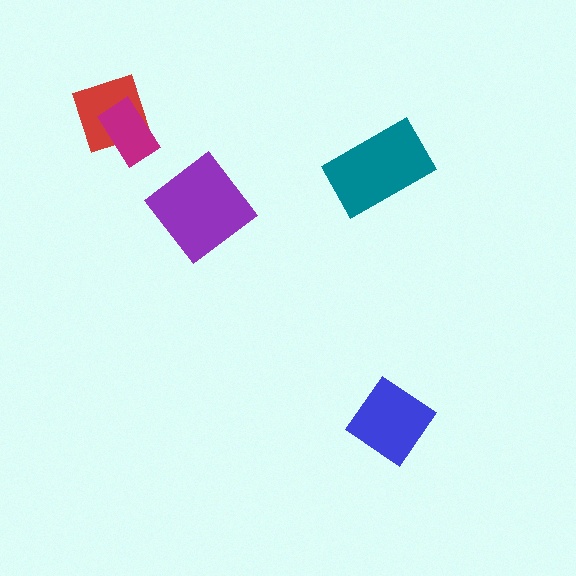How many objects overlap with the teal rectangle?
0 objects overlap with the teal rectangle.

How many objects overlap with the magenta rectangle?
1 object overlaps with the magenta rectangle.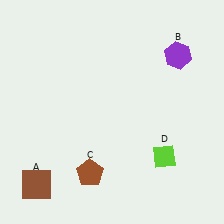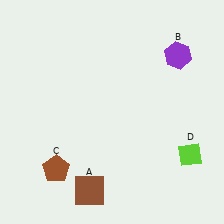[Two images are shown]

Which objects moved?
The objects that moved are: the brown square (A), the brown pentagon (C), the lime diamond (D).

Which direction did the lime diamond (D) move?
The lime diamond (D) moved right.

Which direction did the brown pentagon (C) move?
The brown pentagon (C) moved left.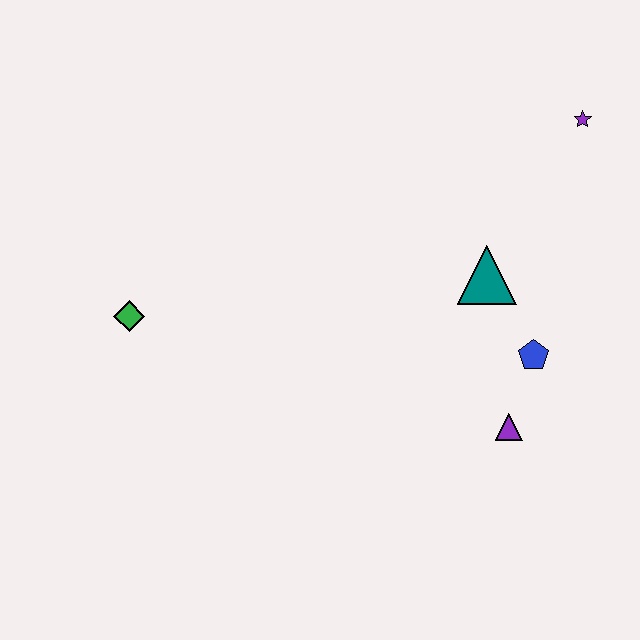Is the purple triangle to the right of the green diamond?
Yes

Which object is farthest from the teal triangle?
The green diamond is farthest from the teal triangle.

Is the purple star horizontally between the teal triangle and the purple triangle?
No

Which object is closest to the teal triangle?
The blue pentagon is closest to the teal triangle.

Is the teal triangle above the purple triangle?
Yes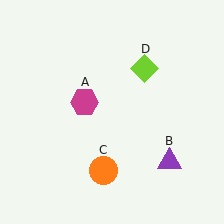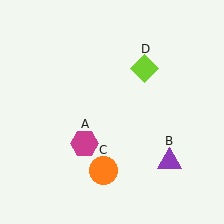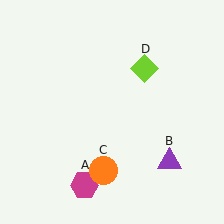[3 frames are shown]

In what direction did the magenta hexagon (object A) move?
The magenta hexagon (object A) moved down.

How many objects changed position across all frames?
1 object changed position: magenta hexagon (object A).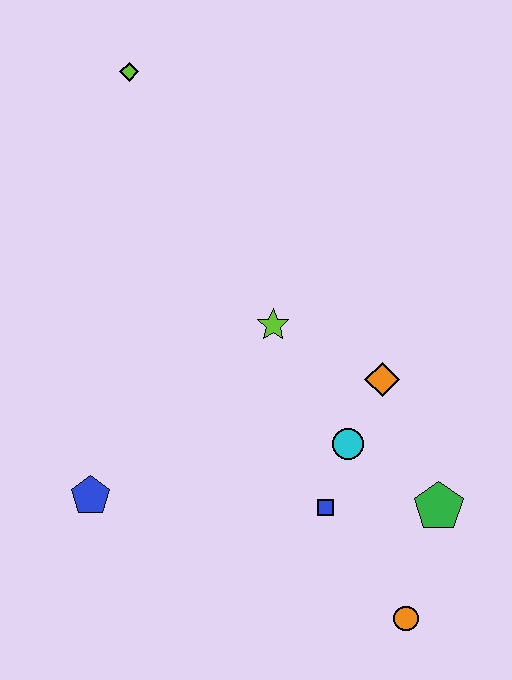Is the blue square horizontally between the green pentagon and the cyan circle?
No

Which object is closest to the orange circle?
The green pentagon is closest to the orange circle.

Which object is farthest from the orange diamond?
The lime diamond is farthest from the orange diamond.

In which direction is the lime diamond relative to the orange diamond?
The lime diamond is above the orange diamond.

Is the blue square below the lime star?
Yes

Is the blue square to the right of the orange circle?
No